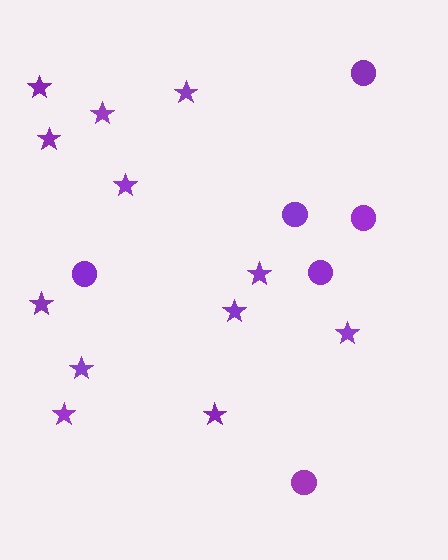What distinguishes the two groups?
There are 2 groups: one group of stars (12) and one group of circles (6).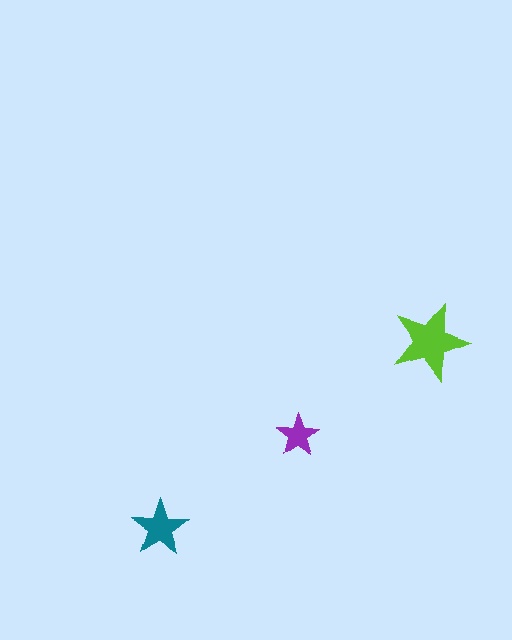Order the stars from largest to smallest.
the lime one, the teal one, the purple one.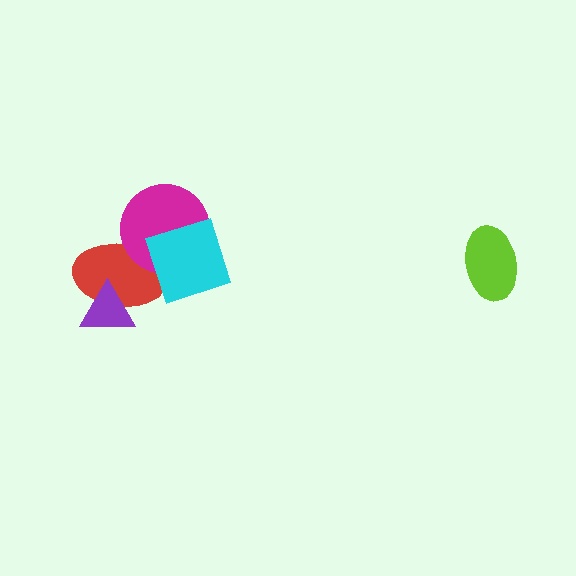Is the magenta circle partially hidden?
Yes, it is partially covered by another shape.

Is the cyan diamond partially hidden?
No, no other shape covers it.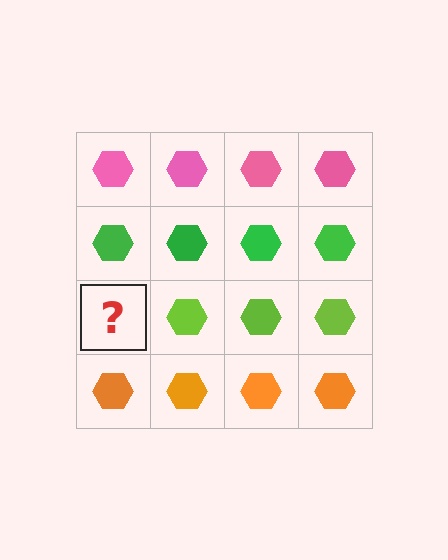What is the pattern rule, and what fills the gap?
The rule is that each row has a consistent color. The gap should be filled with a lime hexagon.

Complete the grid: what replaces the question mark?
The question mark should be replaced with a lime hexagon.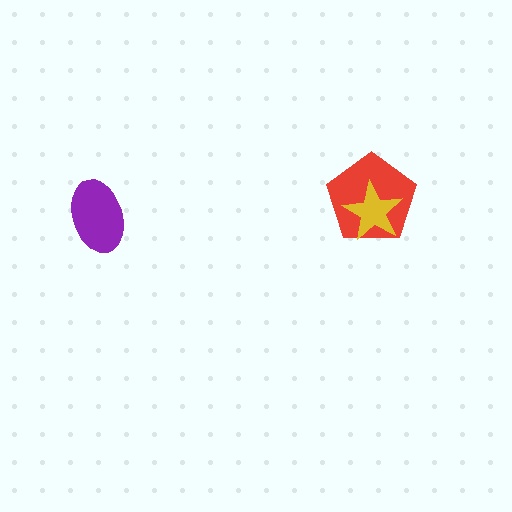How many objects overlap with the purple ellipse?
0 objects overlap with the purple ellipse.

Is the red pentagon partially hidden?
Yes, it is partially covered by another shape.